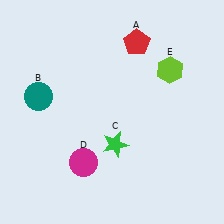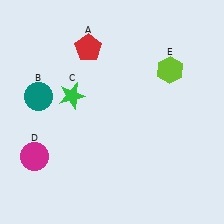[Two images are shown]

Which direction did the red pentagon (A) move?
The red pentagon (A) moved left.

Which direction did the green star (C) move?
The green star (C) moved up.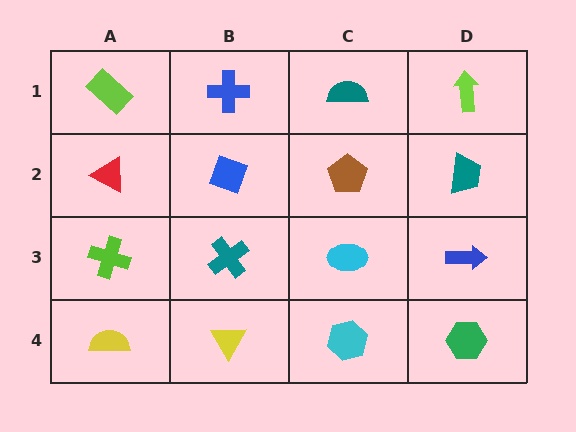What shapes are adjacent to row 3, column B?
A blue diamond (row 2, column B), a yellow triangle (row 4, column B), a lime cross (row 3, column A), a cyan ellipse (row 3, column C).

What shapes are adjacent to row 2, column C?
A teal semicircle (row 1, column C), a cyan ellipse (row 3, column C), a blue diamond (row 2, column B), a teal trapezoid (row 2, column D).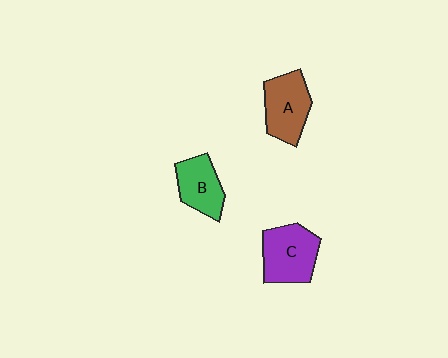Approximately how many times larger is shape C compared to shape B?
Approximately 1.3 times.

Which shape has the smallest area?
Shape B (green).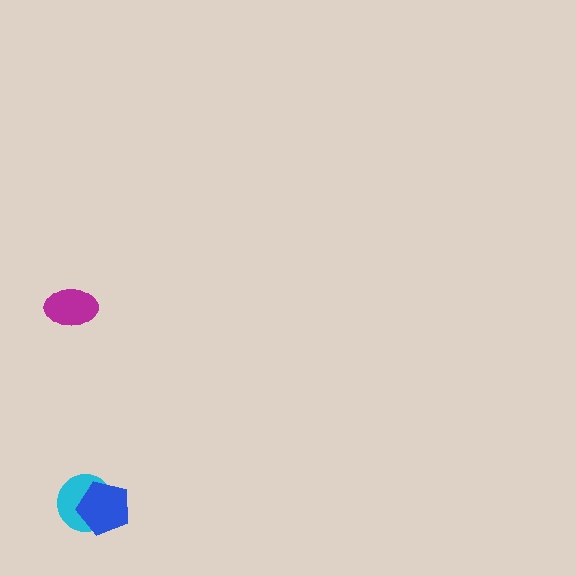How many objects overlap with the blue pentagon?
1 object overlaps with the blue pentagon.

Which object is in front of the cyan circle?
The blue pentagon is in front of the cyan circle.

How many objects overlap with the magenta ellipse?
0 objects overlap with the magenta ellipse.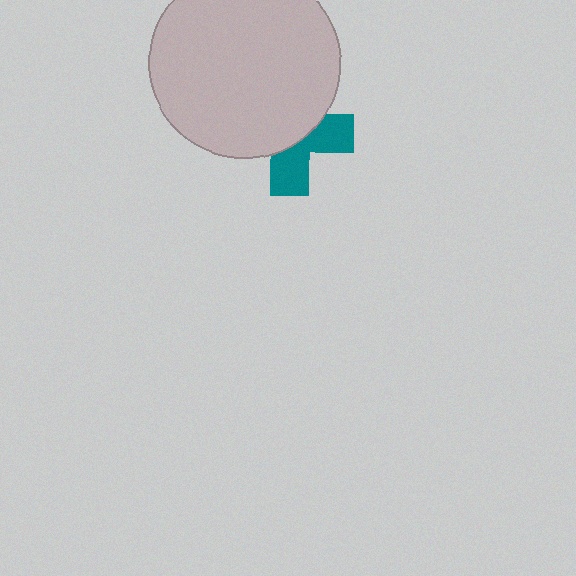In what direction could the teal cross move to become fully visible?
The teal cross could move down. That would shift it out from behind the light gray circle entirely.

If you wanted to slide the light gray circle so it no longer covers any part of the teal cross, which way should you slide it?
Slide it up — that is the most direct way to separate the two shapes.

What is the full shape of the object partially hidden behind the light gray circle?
The partially hidden object is a teal cross.